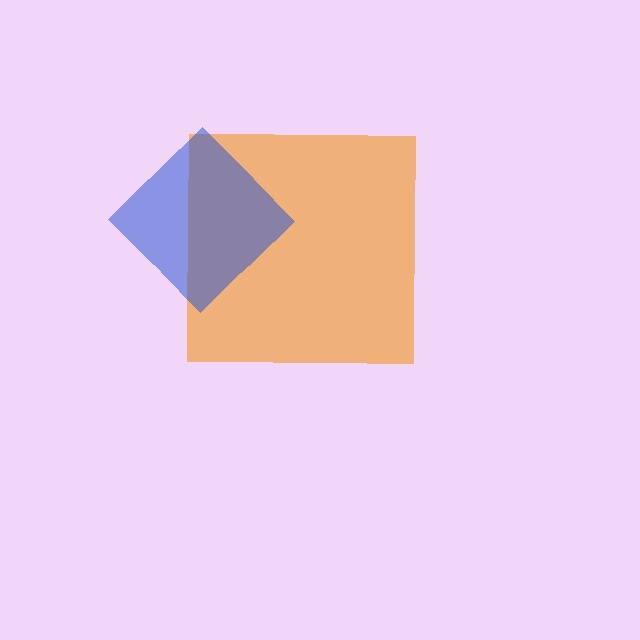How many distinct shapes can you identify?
There are 2 distinct shapes: an orange square, a blue diamond.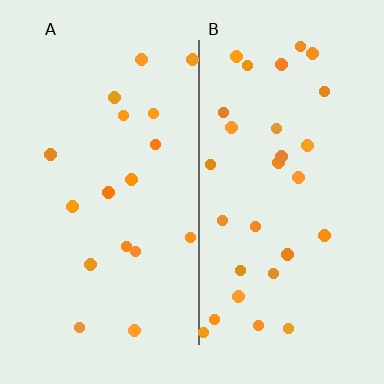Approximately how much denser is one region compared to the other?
Approximately 1.7× — region B over region A.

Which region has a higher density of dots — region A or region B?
B (the right).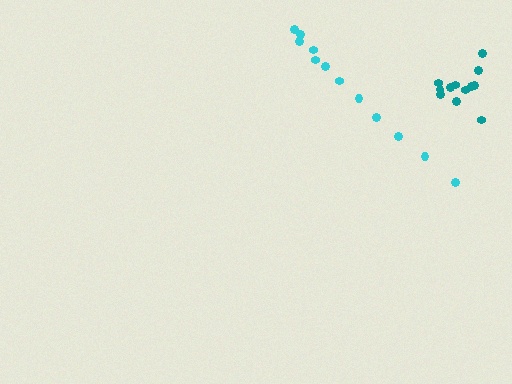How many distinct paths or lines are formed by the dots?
There are 2 distinct paths.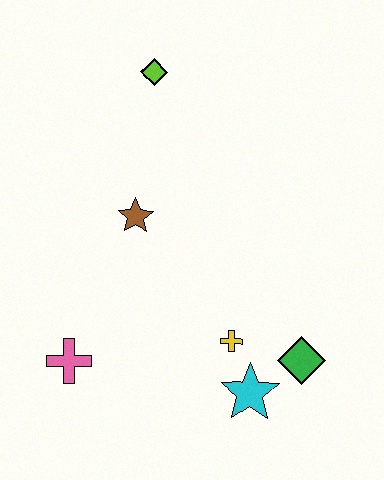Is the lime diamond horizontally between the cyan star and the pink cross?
Yes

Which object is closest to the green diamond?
The cyan star is closest to the green diamond.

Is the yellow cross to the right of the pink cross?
Yes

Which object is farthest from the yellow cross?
The lime diamond is farthest from the yellow cross.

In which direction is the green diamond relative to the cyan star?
The green diamond is to the right of the cyan star.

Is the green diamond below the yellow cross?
Yes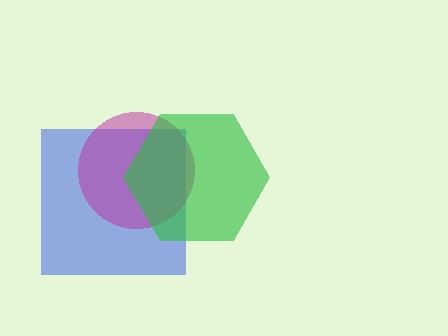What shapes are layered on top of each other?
The layered shapes are: a blue square, a magenta circle, a green hexagon.